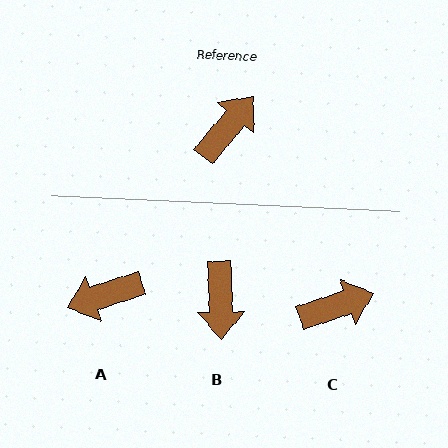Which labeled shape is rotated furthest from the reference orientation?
A, about 149 degrees away.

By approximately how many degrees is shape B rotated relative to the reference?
Approximately 138 degrees clockwise.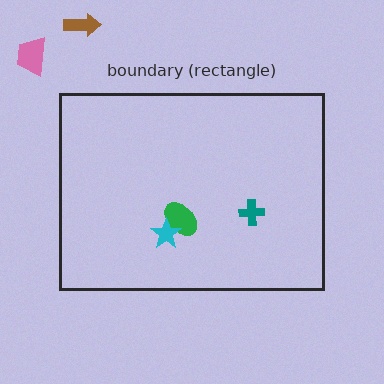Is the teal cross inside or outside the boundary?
Inside.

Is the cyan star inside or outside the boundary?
Inside.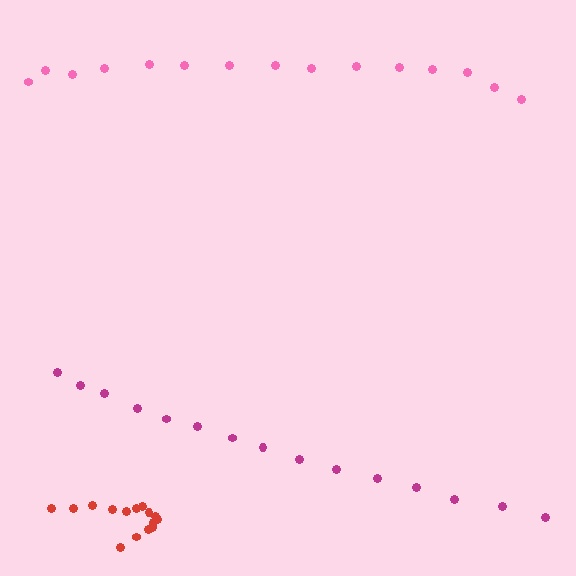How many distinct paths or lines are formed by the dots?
There are 3 distinct paths.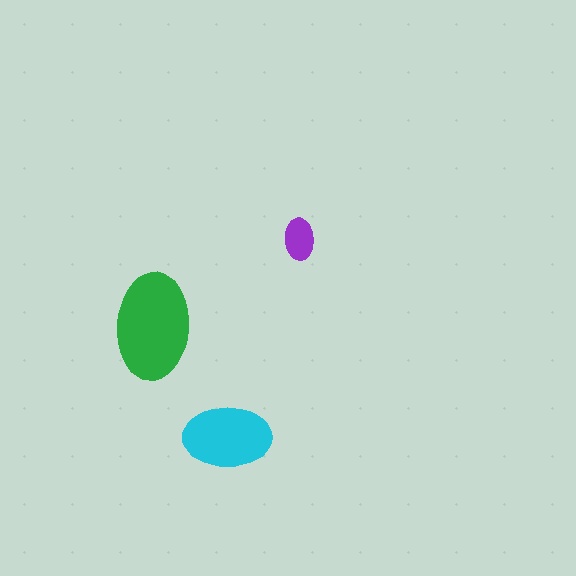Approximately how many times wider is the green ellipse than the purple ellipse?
About 2.5 times wider.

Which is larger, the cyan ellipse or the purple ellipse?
The cyan one.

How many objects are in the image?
There are 3 objects in the image.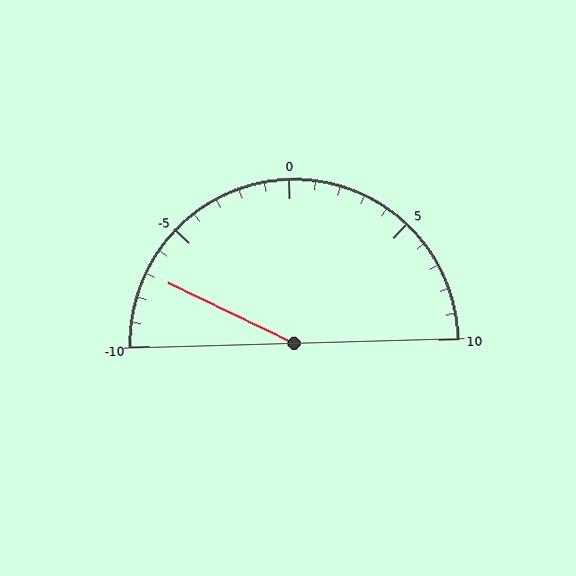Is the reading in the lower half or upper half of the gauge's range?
The reading is in the lower half of the range (-10 to 10).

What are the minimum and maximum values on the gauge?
The gauge ranges from -10 to 10.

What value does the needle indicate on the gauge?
The needle indicates approximately -7.